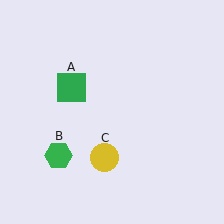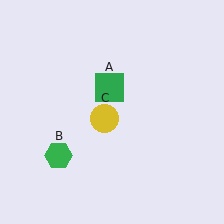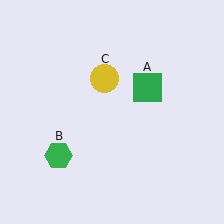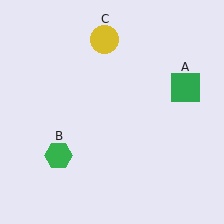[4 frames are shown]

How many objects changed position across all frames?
2 objects changed position: green square (object A), yellow circle (object C).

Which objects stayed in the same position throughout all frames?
Green hexagon (object B) remained stationary.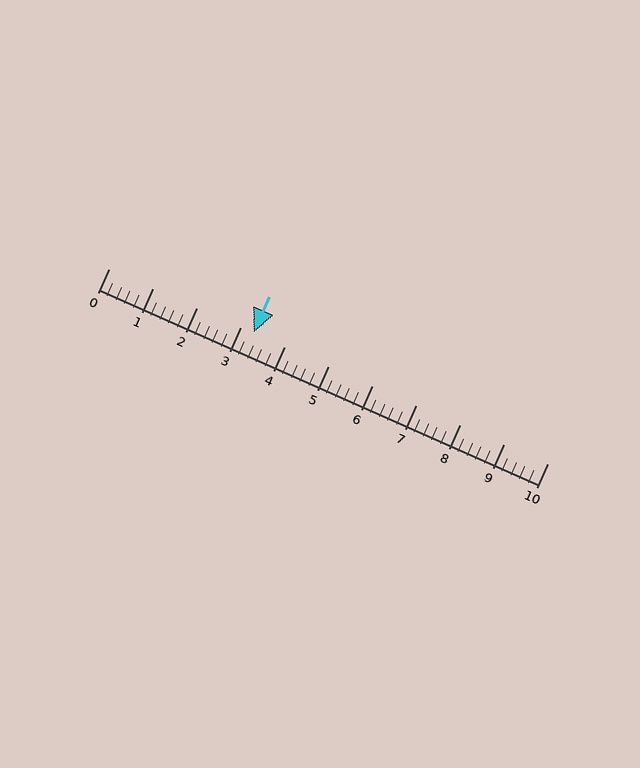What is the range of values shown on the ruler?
The ruler shows values from 0 to 10.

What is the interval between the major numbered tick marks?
The major tick marks are spaced 1 units apart.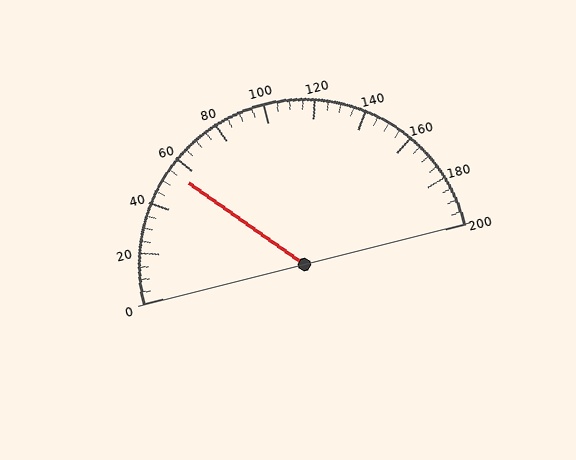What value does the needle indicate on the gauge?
The needle indicates approximately 55.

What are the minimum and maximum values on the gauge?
The gauge ranges from 0 to 200.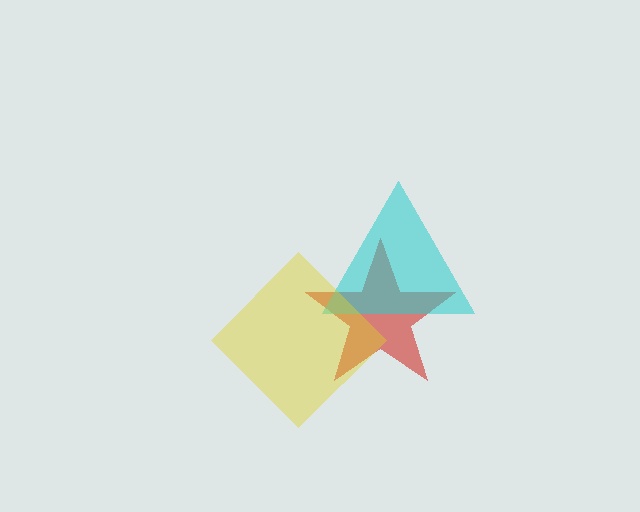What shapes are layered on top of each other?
The layered shapes are: a red star, a cyan triangle, a yellow diamond.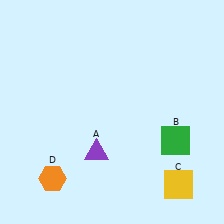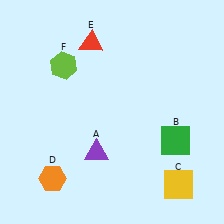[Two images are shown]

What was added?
A red triangle (E), a lime hexagon (F) were added in Image 2.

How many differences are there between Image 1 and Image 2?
There are 2 differences between the two images.